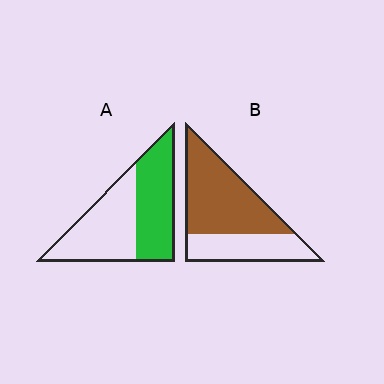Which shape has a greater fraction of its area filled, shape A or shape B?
Shape B.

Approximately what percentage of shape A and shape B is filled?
A is approximately 50% and B is approximately 65%.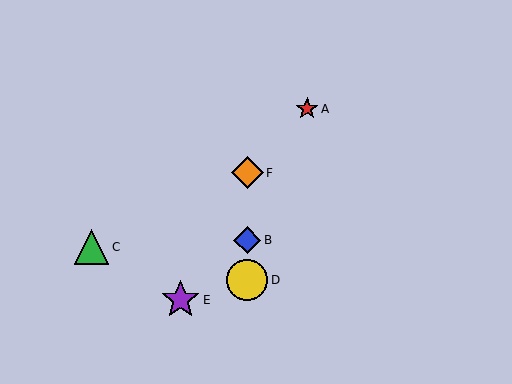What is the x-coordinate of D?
Object D is at x≈247.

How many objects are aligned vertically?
3 objects (B, D, F) are aligned vertically.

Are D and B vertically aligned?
Yes, both are at x≈247.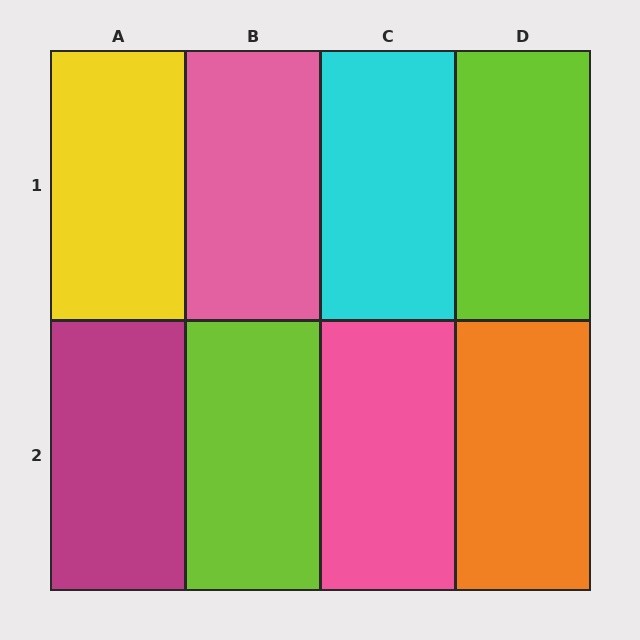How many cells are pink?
2 cells are pink.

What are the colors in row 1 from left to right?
Yellow, pink, cyan, lime.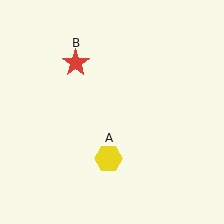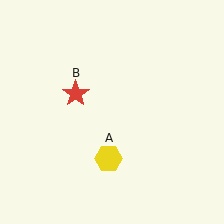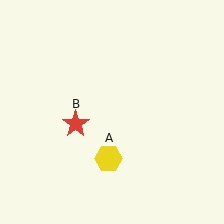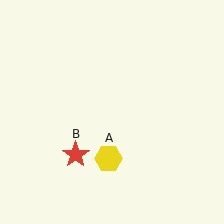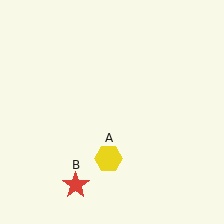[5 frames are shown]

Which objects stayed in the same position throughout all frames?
Yellow hexagon (object A) remained stationary.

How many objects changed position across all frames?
1 object changed position: red star (object B).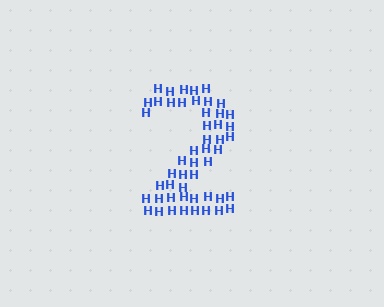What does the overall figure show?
The overall figure shows the digit 2.